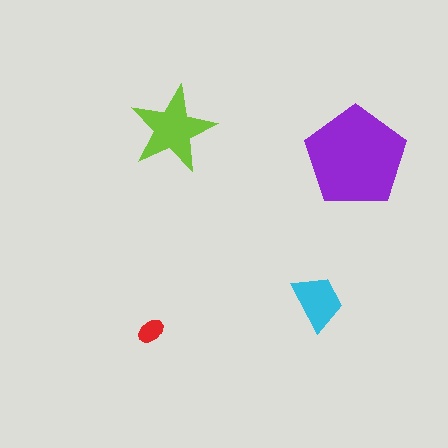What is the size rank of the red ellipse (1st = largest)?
4th.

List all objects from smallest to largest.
The red ellipse, the cyan trapezoid, the lime star, the purple pentagon.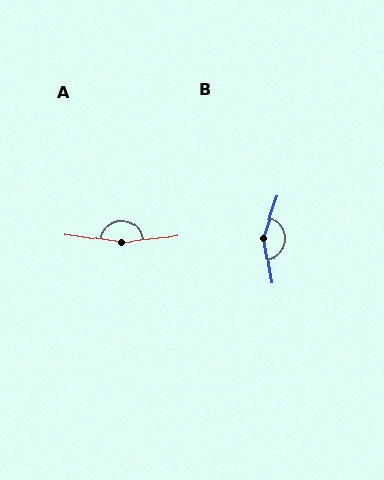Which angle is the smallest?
B, at approximately 151 degrees.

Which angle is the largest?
A, at approximately 166 degrees.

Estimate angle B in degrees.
Approximately 151 degrees.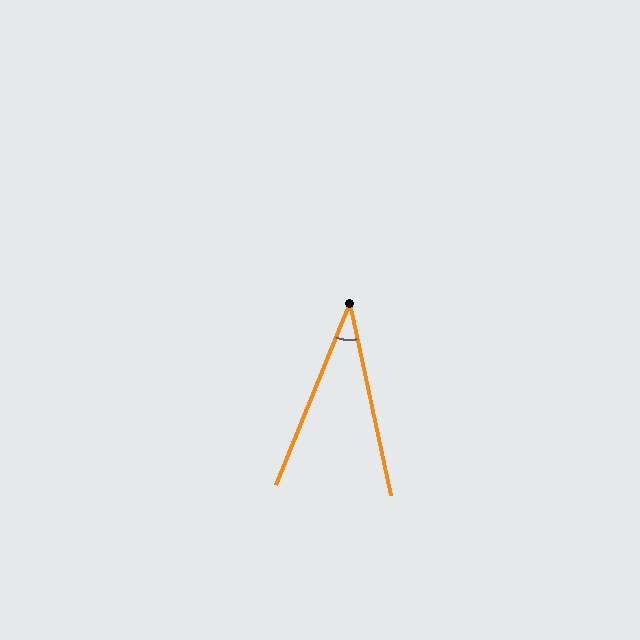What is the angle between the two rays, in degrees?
Approximately 34 degrees.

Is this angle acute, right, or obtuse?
It is acute.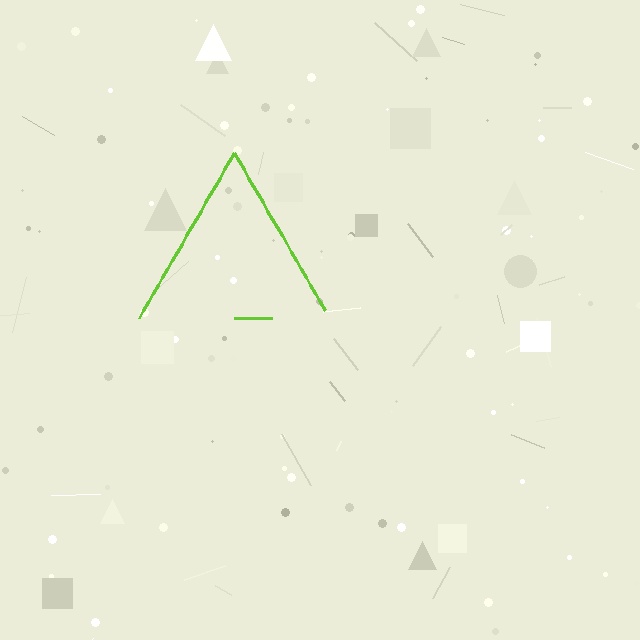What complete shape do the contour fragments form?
The contour fragments form a triangle.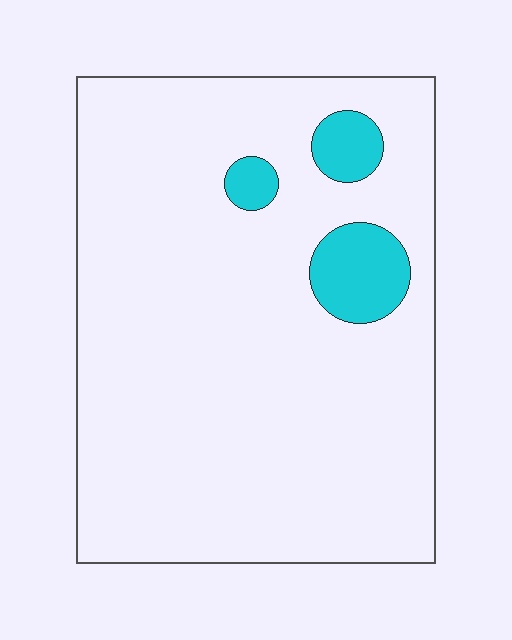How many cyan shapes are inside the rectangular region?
3.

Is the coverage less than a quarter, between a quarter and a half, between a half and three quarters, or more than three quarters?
Less than a quarter.